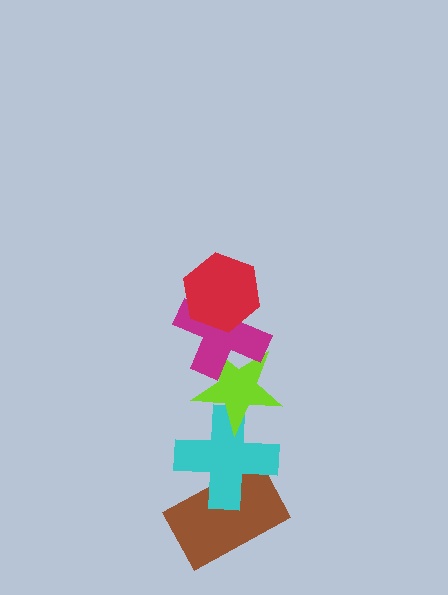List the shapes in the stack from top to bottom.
From top to bottom: the red hexagon, the magenta cross, the lime star, the cyan cross, the brown rectangle.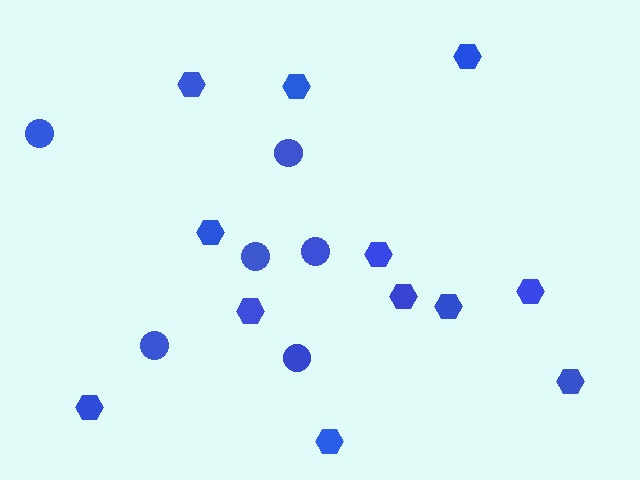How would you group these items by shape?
There are 2 groups: one group of circles (6) and one group of hexagons (12).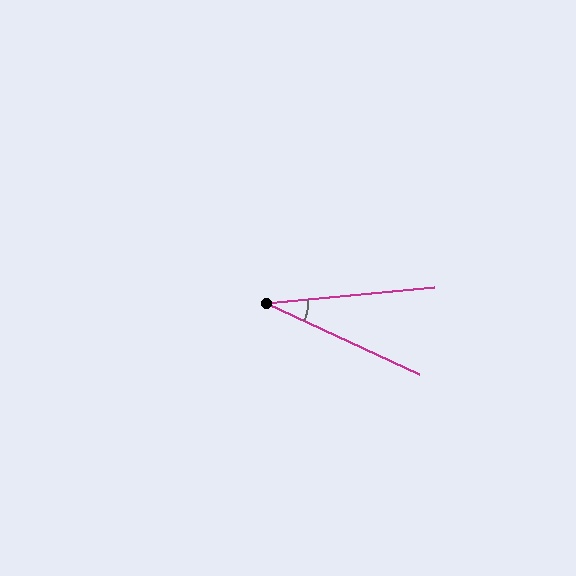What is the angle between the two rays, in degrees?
Approximately 30 degrees.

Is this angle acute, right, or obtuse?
It is acute.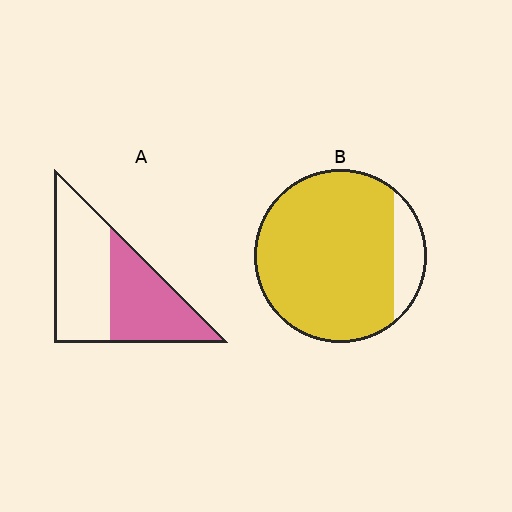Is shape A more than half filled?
Roughly half.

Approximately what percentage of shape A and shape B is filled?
A is approximately 45% and B is approximately 85%.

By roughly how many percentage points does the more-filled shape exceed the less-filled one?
By roughly 40 percentage points (B over A).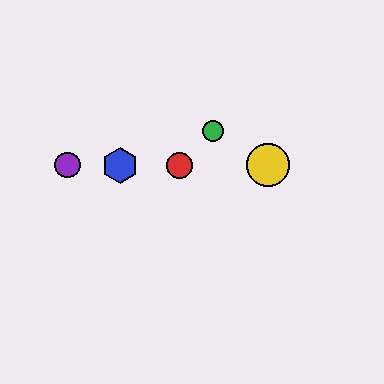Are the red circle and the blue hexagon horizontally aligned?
Yes, both are at y≈165.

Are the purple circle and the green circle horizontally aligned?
No, the purple circle is at y≈165 and the green circle is at y≈131.